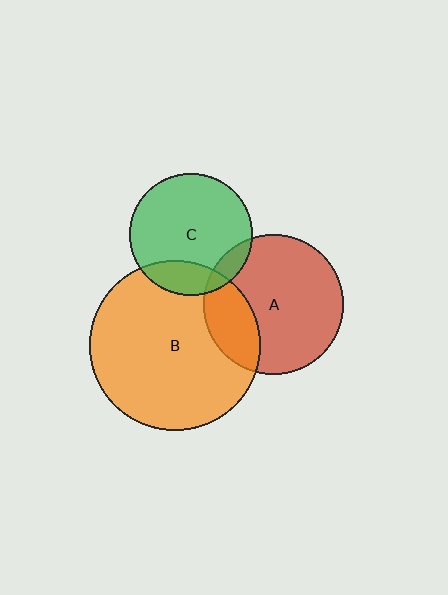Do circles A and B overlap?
Yes.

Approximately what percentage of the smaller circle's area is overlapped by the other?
Approximately 25%.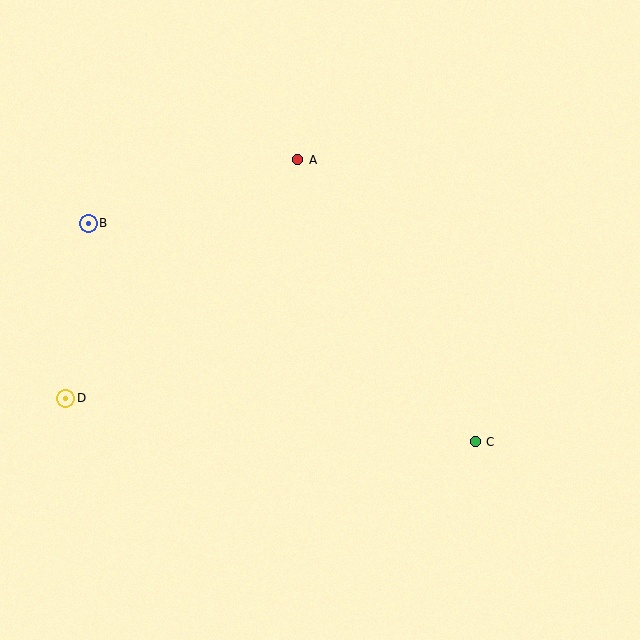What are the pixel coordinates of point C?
Point C is at (475, 442).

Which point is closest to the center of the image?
Point A at (298, 160) is closest to the center.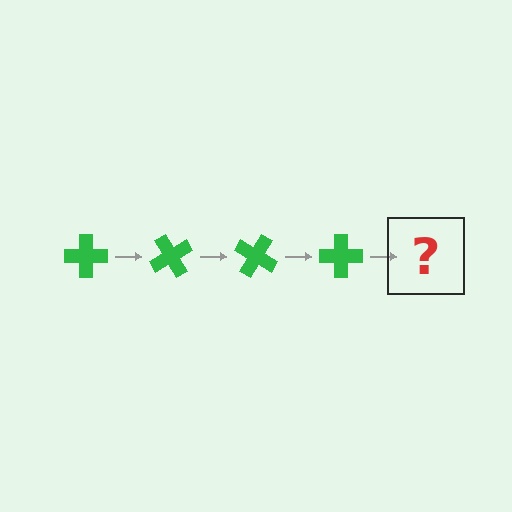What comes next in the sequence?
The next element should be a green cross rotated 240 degrees.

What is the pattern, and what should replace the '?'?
The pattern is that the cross rotates 60 degrees each step. The '?' should be a green cross rotated 240 degrees.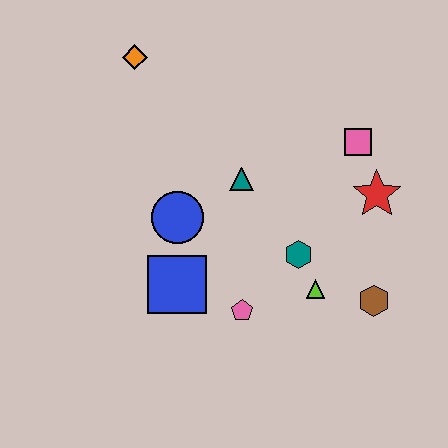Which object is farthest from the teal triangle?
The brown hexagon is farthest from the teal triangle.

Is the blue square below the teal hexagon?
Yes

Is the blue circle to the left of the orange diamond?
No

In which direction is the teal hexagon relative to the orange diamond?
The teal hexagon is below the orange diamond.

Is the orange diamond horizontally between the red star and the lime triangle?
No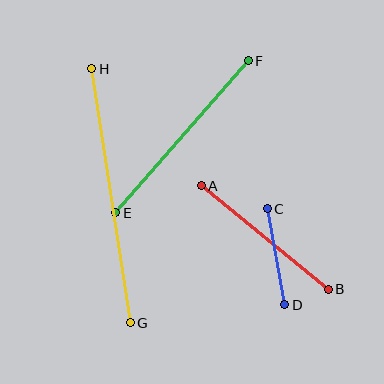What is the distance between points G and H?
The distance is approximately 257 pixels.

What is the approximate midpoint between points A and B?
The midpoint is at approximately (265, 237) pixels.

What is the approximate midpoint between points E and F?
The midpoint is at approximately (182, 137) pixels.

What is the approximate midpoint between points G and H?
The midpoint is at approximately (111, 196) pixels.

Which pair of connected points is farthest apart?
Points G and H are farthest apart.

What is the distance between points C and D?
The distance is approximately 97 pixels.